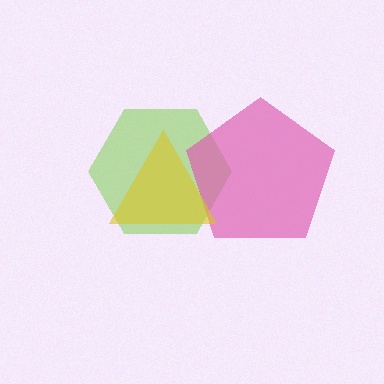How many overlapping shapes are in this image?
There are 3 overlapping shapes in the image.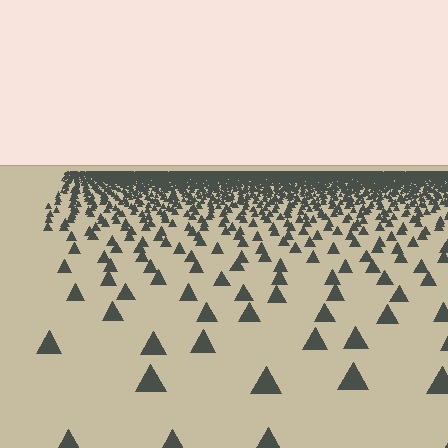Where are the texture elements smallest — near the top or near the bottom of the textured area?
Near the top.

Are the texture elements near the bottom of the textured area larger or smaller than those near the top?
Larger. Near the bottom, elements are closer to the viewer and appear at a bigger on-screen size.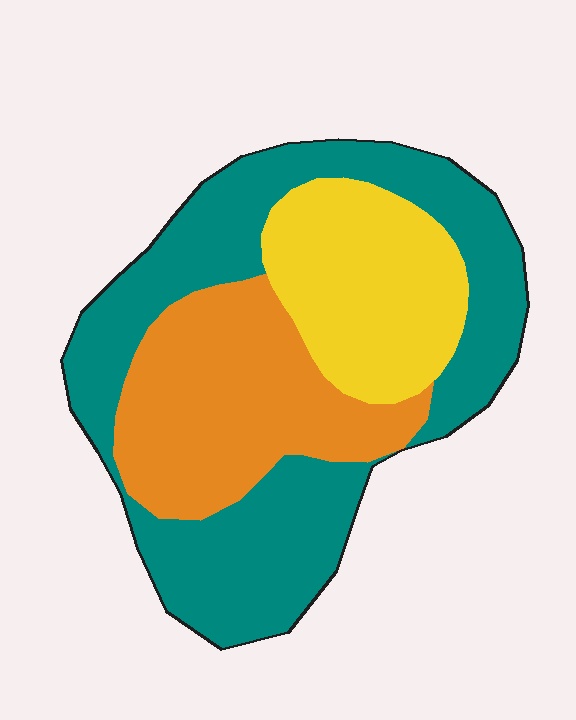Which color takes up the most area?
Teal, at roughly 50%.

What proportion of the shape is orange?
Orange takes up between a sixth and a third of the shape.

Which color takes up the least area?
Yellow, at roughly 25%.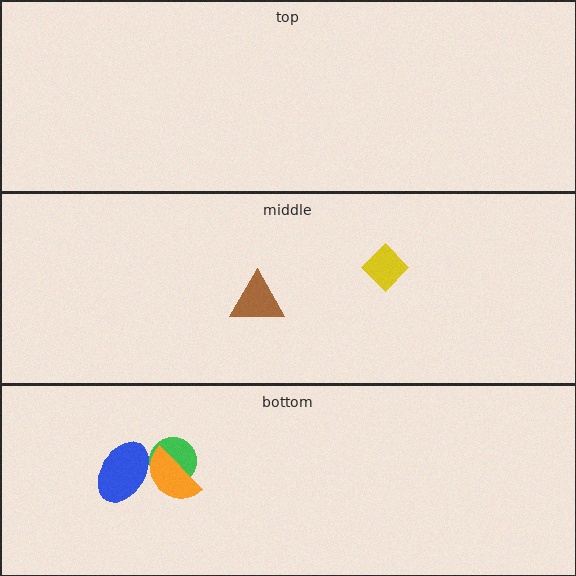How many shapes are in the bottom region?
3.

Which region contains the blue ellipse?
The bottom region.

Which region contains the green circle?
The bottom region.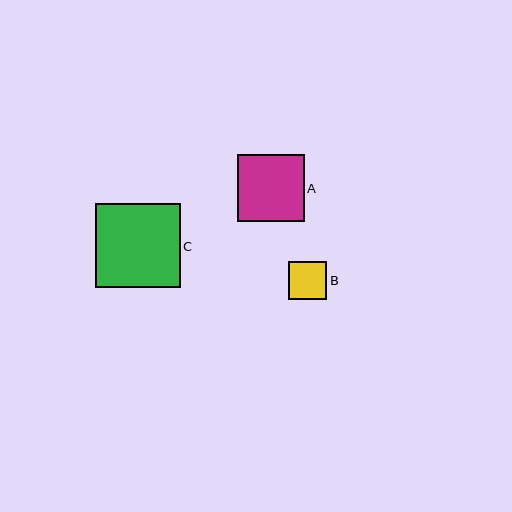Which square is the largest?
Square C is the largest with a size of approximately 84 pixels.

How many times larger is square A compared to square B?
Square A is approximately 1.7 times the size of square B.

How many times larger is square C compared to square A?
Square C is approximately 1.3 times the size of square A.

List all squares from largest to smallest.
From largest to smallest: C, A, B.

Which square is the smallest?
Square B is the smallest with a size of approximately 38 pixels.